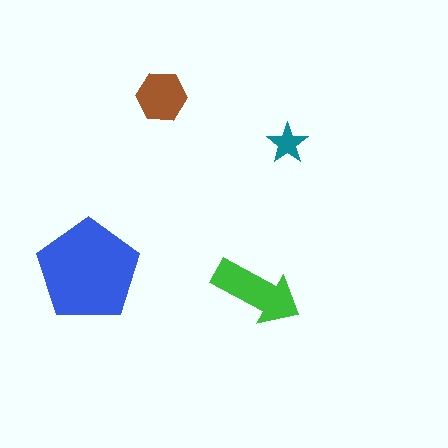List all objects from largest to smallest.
The blue pentagon, the green arrow, the brown hexagon, the teal star.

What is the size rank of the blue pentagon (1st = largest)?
1st.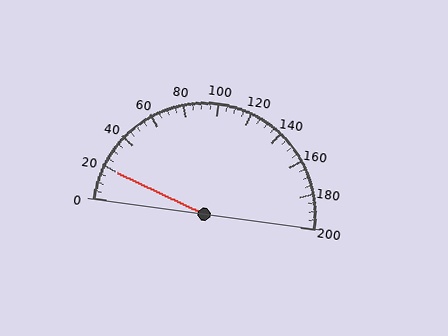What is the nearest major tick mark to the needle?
The nearest major tick mark is 20.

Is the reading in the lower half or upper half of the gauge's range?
The reading is in the lower half of the range (0 to 200).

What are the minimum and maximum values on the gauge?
The gauge ranges from 0 to 200.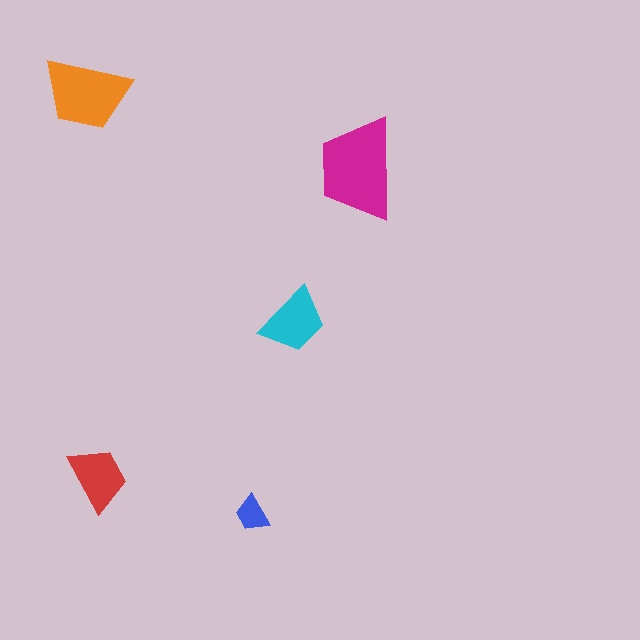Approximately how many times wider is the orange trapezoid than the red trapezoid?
About 1.5 times wider.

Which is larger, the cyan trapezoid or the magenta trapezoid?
The magenta one.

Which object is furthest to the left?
The orange trapezoid is leftmost.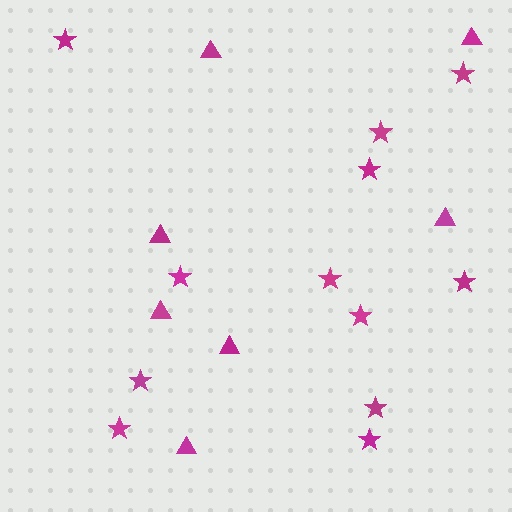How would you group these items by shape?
There are 2 groups: one group of triangles (7) and one group of stars (12).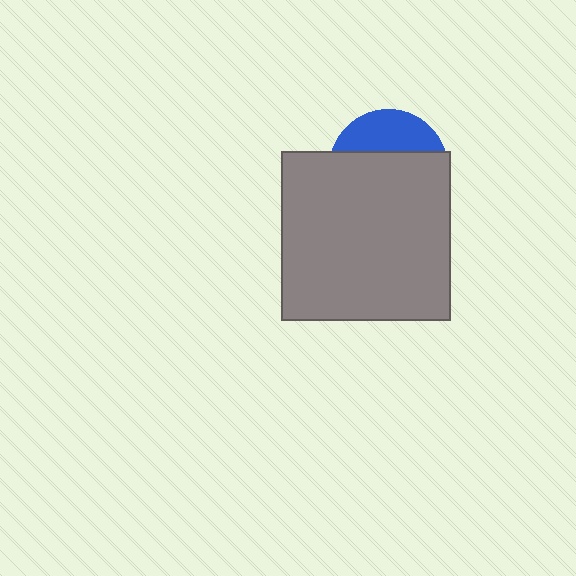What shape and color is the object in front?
The object in front is a gray square.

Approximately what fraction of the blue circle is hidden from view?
Roughly 68% of the blue circle is hidden behind the gray square.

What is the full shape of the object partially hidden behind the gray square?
The partially hidden object is a blue circle.